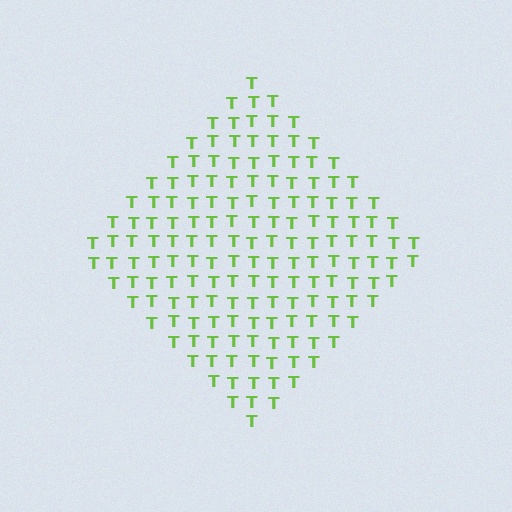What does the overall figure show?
The overall figure shows a diamond.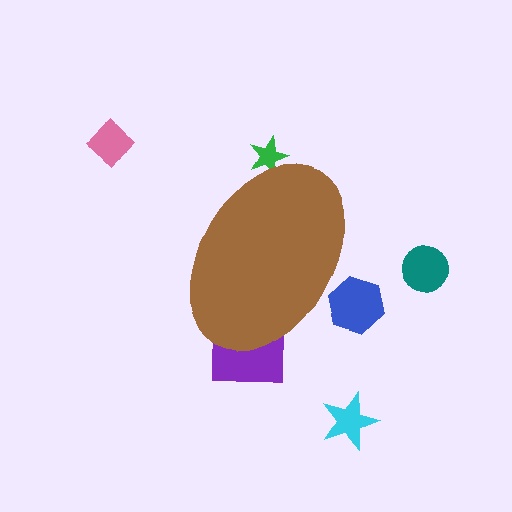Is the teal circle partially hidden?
No, the teal circle is fully visible.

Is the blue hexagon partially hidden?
Yes, the blue hexagon is partially hidden behind the brown ellipse.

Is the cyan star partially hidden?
No, the cyan star is fully visible.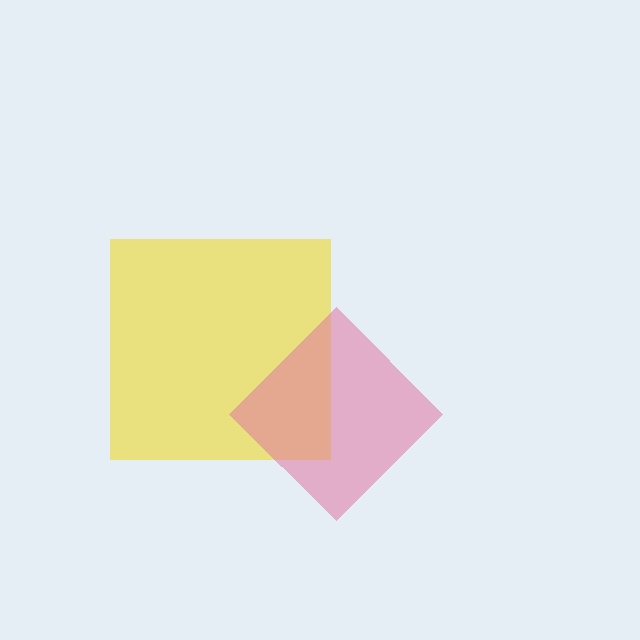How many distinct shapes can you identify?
There are 2 distinct shapes: a yellow square, a pink diamond.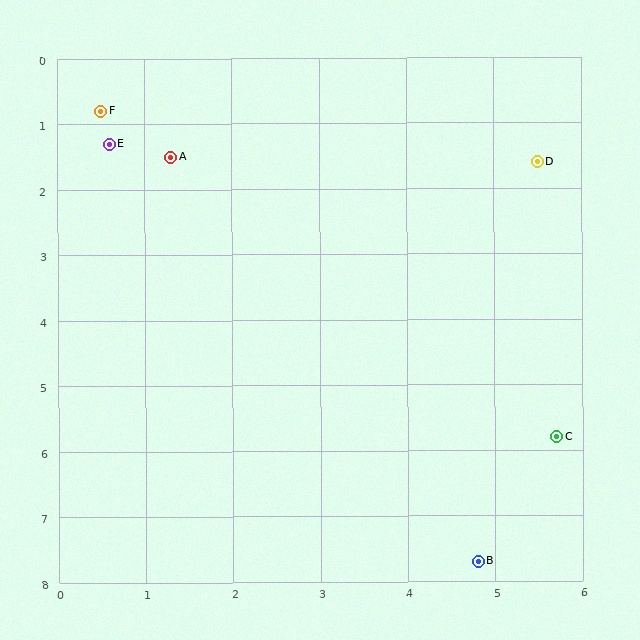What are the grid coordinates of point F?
Point F is at approximately (0.5, 0.8).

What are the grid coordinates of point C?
Point C is at approximately (5.7, 5.8).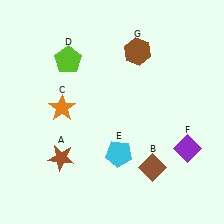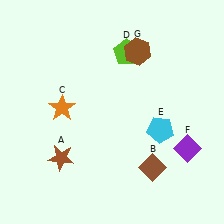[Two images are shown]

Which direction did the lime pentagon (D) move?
The lime pentagon (D) moved right.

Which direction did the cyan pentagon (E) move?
The cyan pentagon (E) moved right.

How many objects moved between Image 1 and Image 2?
2 objects moved between the two images.